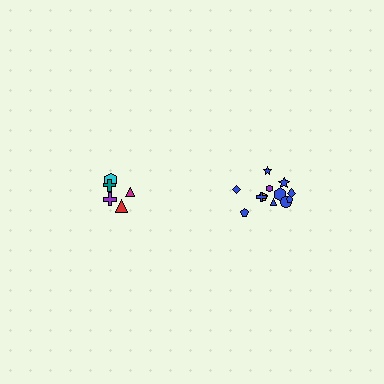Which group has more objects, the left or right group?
The right group.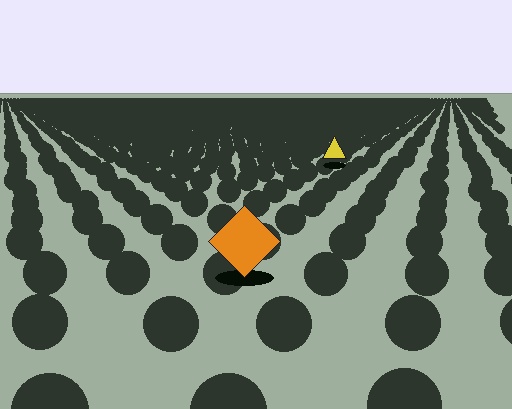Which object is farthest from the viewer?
The yellow triangle is farthest from the viewer. It appears smaller and the ground texture around it is denser.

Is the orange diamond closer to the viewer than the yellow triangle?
Yes. The orange diamond is closer — you can tell from the texture gradient: the ground texture is coarser near it.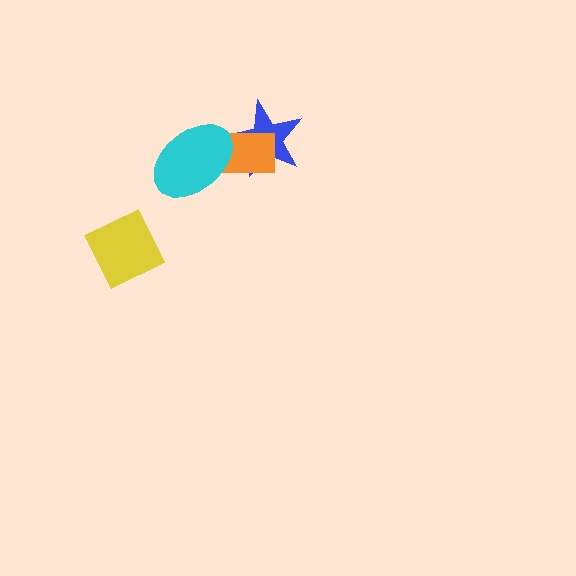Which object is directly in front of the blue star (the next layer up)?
The orange rectangle is directly in front of the blue star.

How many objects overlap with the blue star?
2 objects overlap with the blue star.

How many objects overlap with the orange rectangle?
2 objects overlap with the orange rectangle.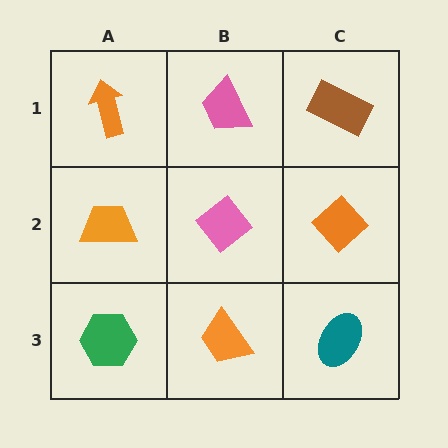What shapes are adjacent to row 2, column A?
An orange arrow (row 1, column A), a green hexagon (row 3, column A), a pink diamond (row 2, column B).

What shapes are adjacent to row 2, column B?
A pink trapezoid (row 1, column B), an orange trapezoid (row 3, column B), an orange trapezoid (row 2, column A), an orange diamond (row 2, column C).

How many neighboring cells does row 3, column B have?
3.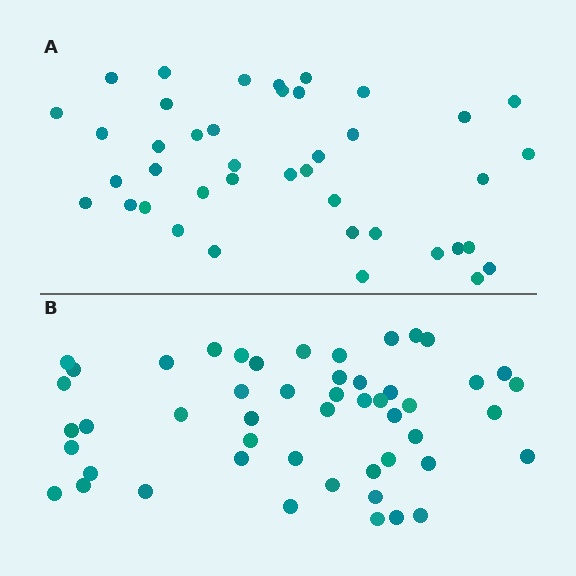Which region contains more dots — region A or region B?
Region B (the bottom region) has more dots.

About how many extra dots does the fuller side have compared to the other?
Region B has roughly 8 or so more dots than region A.